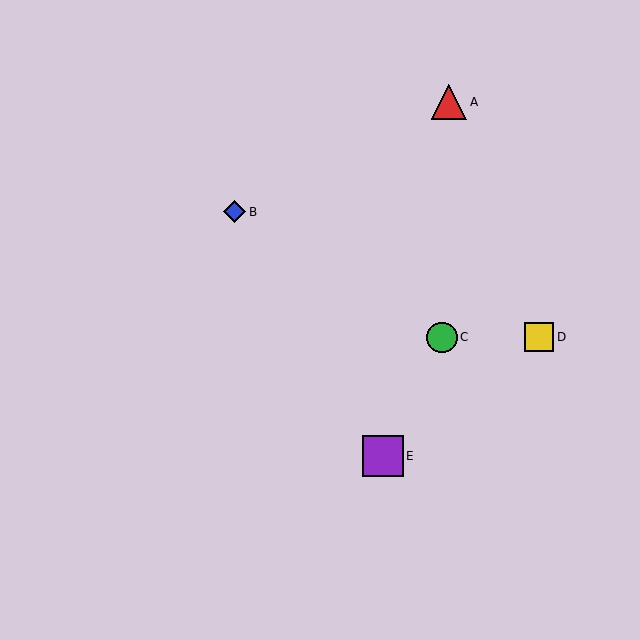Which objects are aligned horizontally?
Objects C, D are aligned horizontally.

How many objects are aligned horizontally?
2 objects (C, D) are aligned horizontally.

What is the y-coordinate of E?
Object E is at y≈456.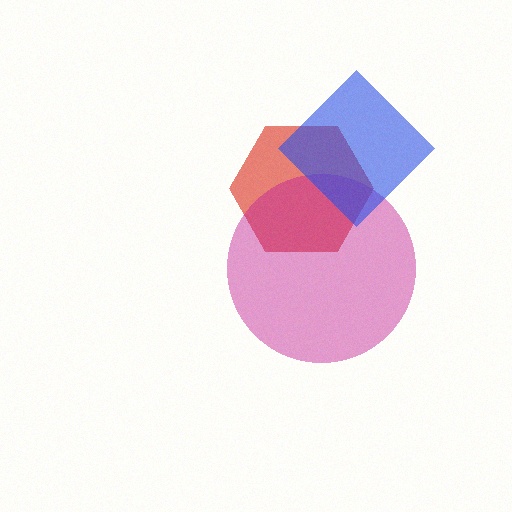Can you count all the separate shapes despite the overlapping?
Yes, there are 3 separate shapes.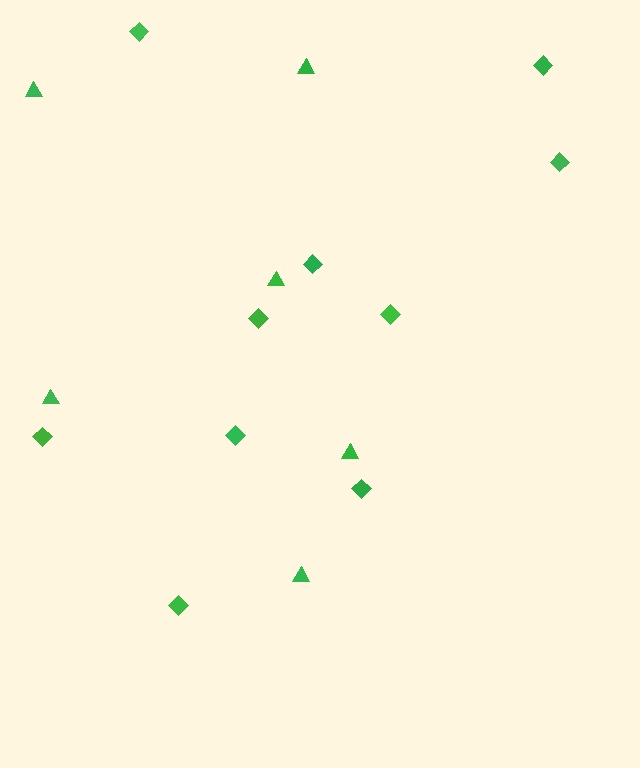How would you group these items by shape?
There are 2 groups: one group of triangles (6) and one group of diamonds (10).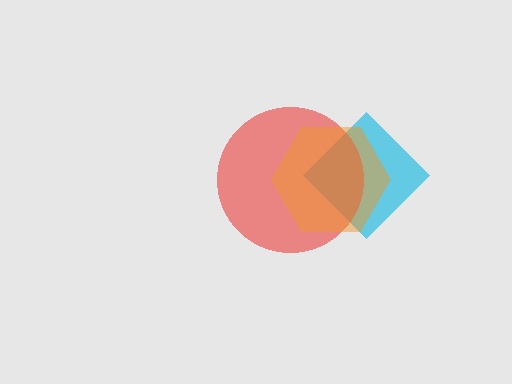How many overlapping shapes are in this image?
There are 3 overlapping shapes in the image.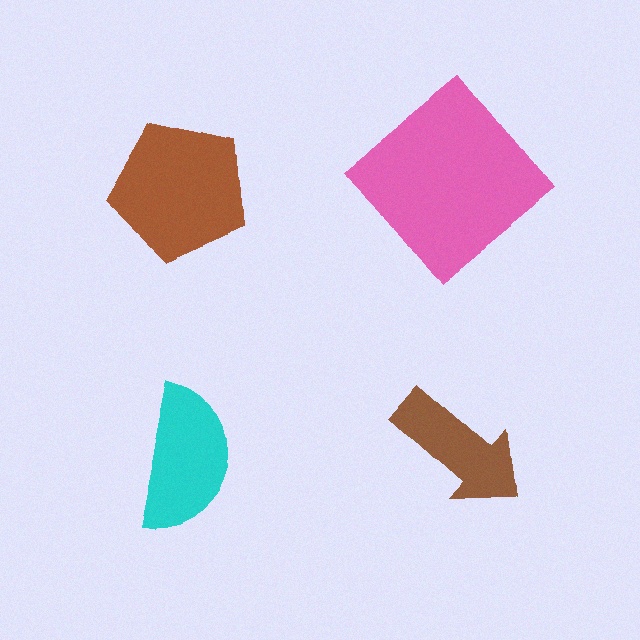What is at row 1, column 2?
A pink diamond.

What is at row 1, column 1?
A brown pentagon.